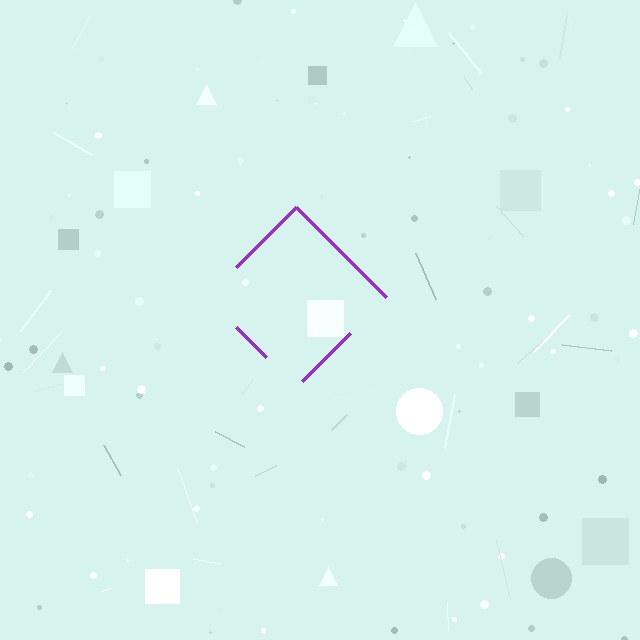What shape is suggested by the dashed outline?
The dashed outline suggests a diamond.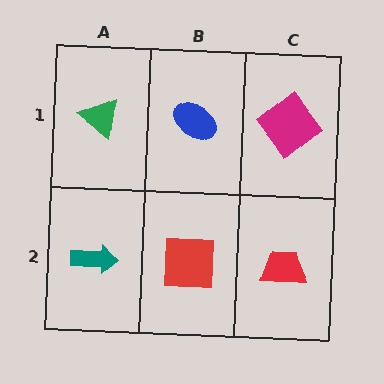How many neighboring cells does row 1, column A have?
2.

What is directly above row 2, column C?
A magenta diamond.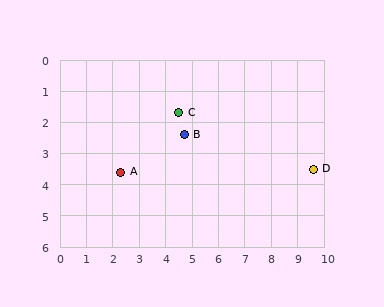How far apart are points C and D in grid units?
Points C and D are about 5.4 grid units apart.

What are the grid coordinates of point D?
Point D is at approximately (9.6, 3.5).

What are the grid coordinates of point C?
Point C is at approximately (4.5, 1.7).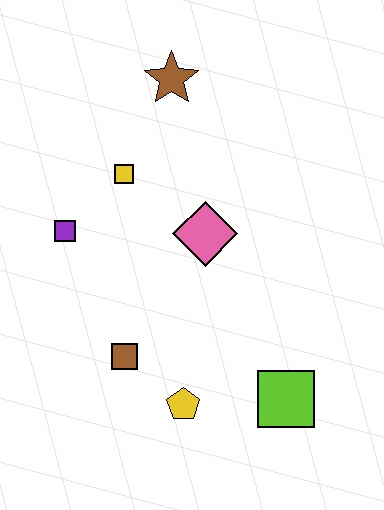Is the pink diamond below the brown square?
No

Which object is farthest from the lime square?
The brown star is farthest from the lime square.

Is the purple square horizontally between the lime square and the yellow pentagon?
No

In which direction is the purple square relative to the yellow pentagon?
The purple square is above the yellow pentagon.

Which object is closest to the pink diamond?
The yellow square is closest to the pink diamond.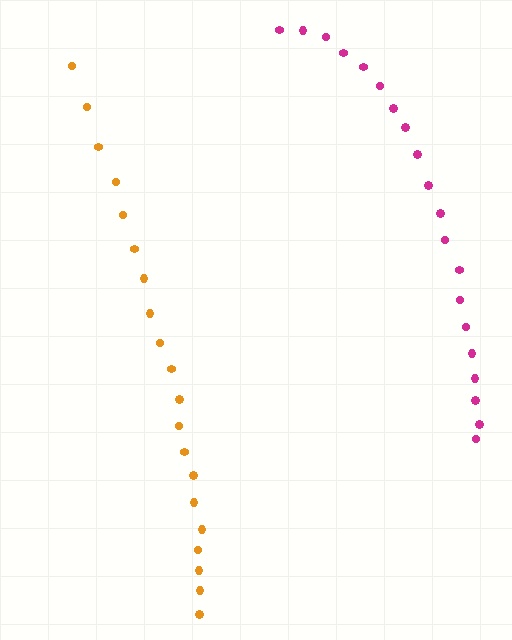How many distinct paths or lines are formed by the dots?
There are 2 distinct paths.